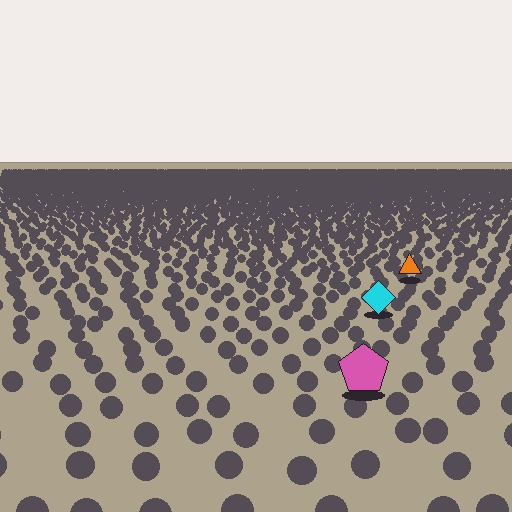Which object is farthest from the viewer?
The orange triangle is farthest from the viewer. It appears smaller and the ground texture around it is denser.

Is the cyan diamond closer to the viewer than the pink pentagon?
No. The pink pentagon is closer — you can tell from the texture gradient: the ground texture is coarser near it.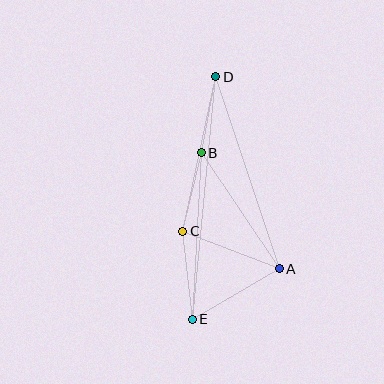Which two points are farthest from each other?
Points D and E are farthest from each other.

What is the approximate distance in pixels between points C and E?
The distance between C and E is approximately 89 pixels.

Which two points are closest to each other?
Points B and D are closest to each other.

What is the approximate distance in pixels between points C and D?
The distance between C and D is approximately 158 pixels.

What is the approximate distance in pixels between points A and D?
The distance between A and D is approximately 202 pixels.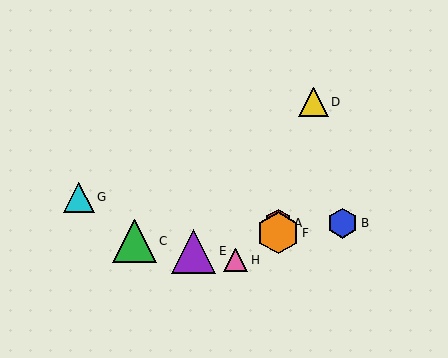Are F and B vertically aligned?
No, F is at x≈278 and B is at x≈343.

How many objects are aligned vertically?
2 objects (A, F) are aligned vertically.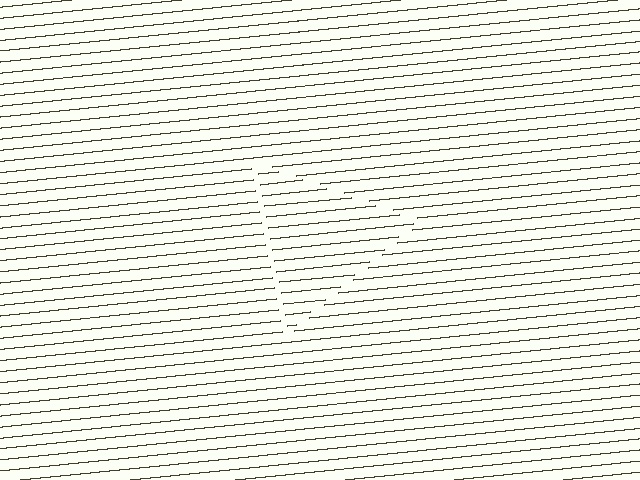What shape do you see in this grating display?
An illusory triangle. The interior of the shape contains the same grating, shifted by half a period — the contour is defined by the phase discontinuity where line-ends from the inner and outer gratings abut.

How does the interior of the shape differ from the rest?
The interior of the shape contains the same grating, shifted by half a period — the contour is defined by the phase discontinuity where line-ends from the inner and outer gratings abut.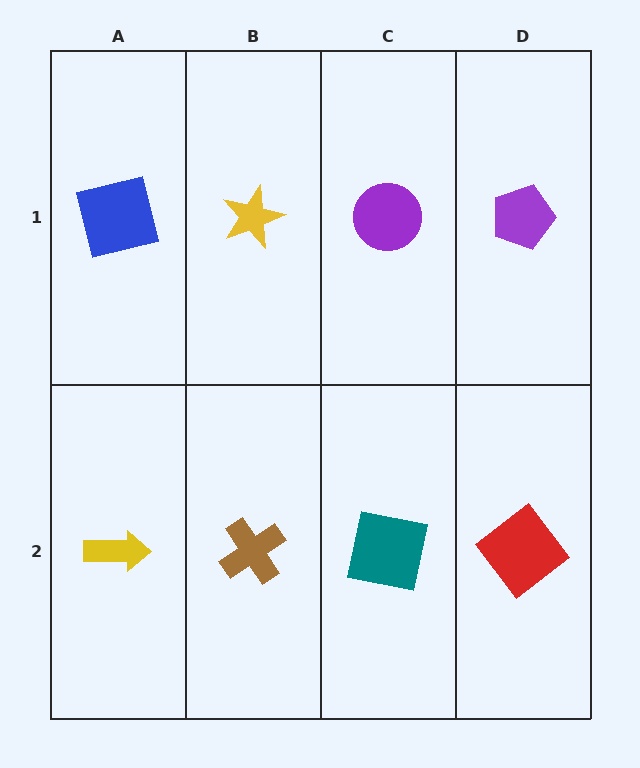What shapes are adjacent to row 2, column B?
A yellow star (row 1, column B), a yellow arrow (row 2, column A), a teal square (row 2, column C).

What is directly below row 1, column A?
A yellow arrow.